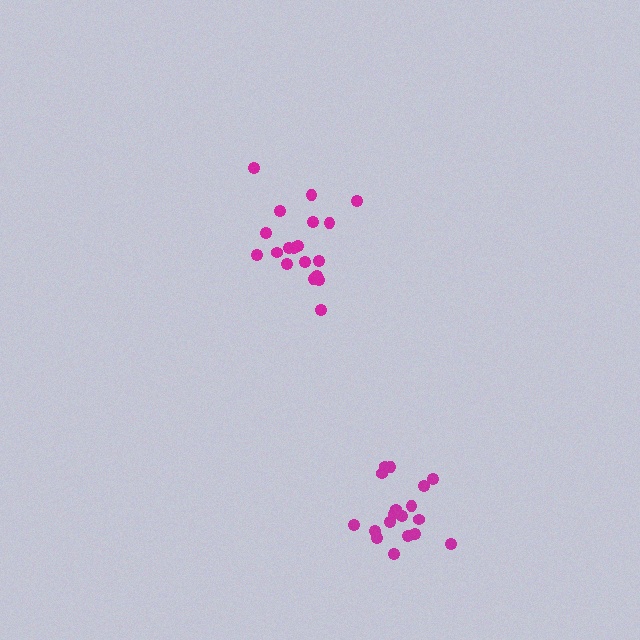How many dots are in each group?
Group 1: 19 dots, Group 2: 18 dots (37 total).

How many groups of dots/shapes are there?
There are 2 groups.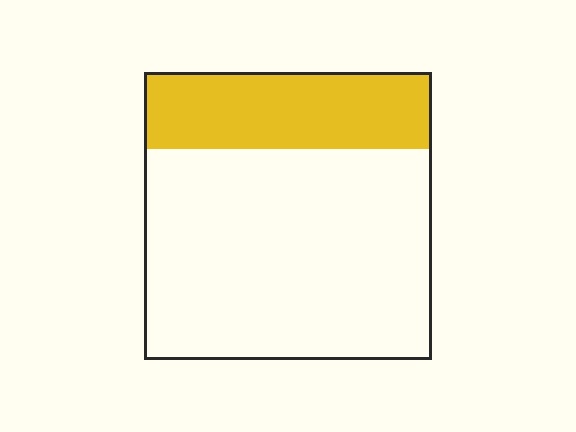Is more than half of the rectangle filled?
No.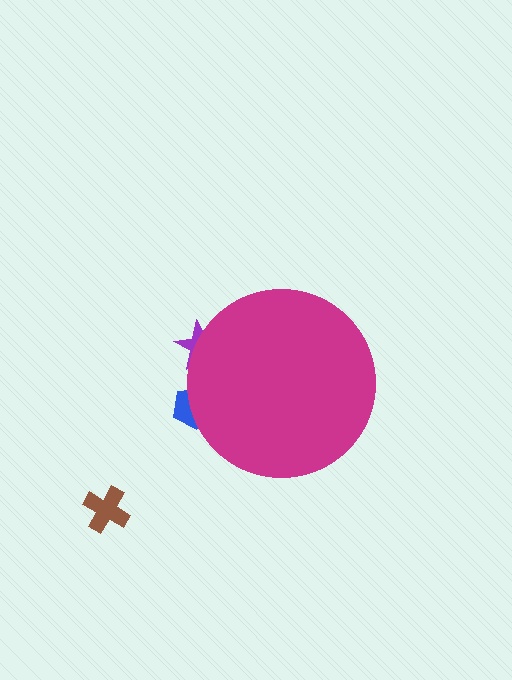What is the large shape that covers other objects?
A magenta circle.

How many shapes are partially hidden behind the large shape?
2 shapes are partially hidden.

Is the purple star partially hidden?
Yes, the purple star is partially hidden behind the magenta circle.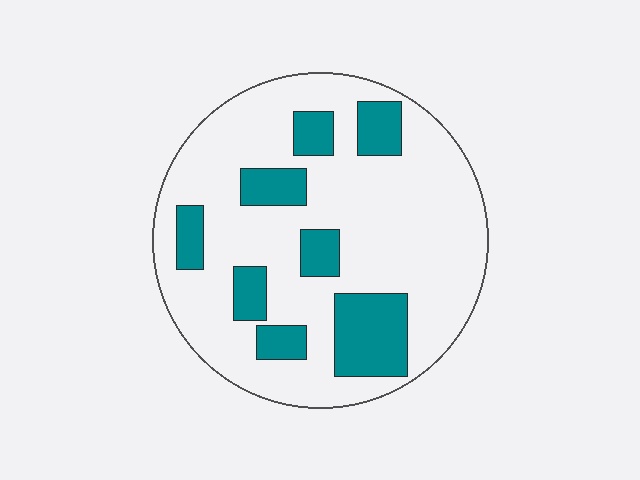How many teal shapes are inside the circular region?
8.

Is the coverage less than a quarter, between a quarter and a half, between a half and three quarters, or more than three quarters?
Less than a quarter.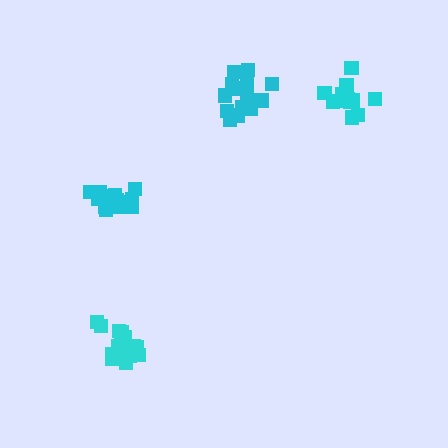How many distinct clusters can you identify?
There are 4 distinct clusters.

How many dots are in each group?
Group 1: 15 dots, Group 2: 16 dots, Group 3: 12 dots, Group 4: 13 dots (56 total).